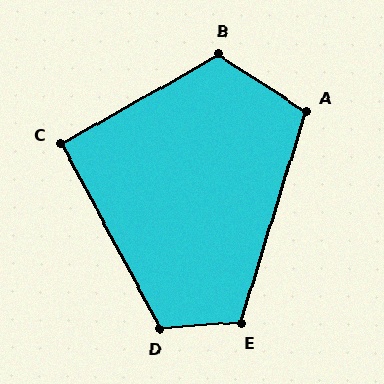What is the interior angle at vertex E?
Approximately 111 degrees (obtuse).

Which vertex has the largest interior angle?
B, at approximately 118 degrees.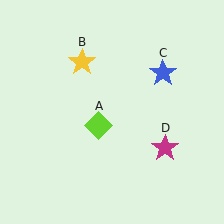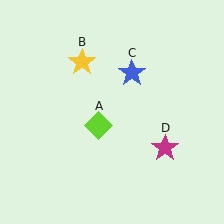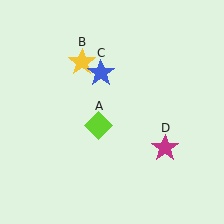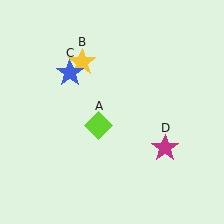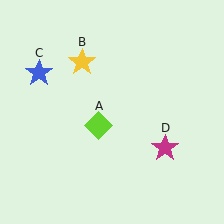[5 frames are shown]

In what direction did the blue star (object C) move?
The blue star (object C) moved left.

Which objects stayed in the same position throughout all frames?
Lime diamond (object A) and yellow star (object B) and magenta star (object D) remained stationary.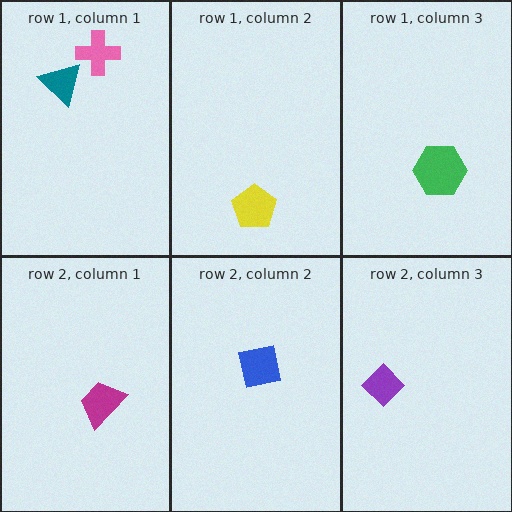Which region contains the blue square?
The row 2, column 2 region.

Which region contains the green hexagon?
The row 1, column 3 region.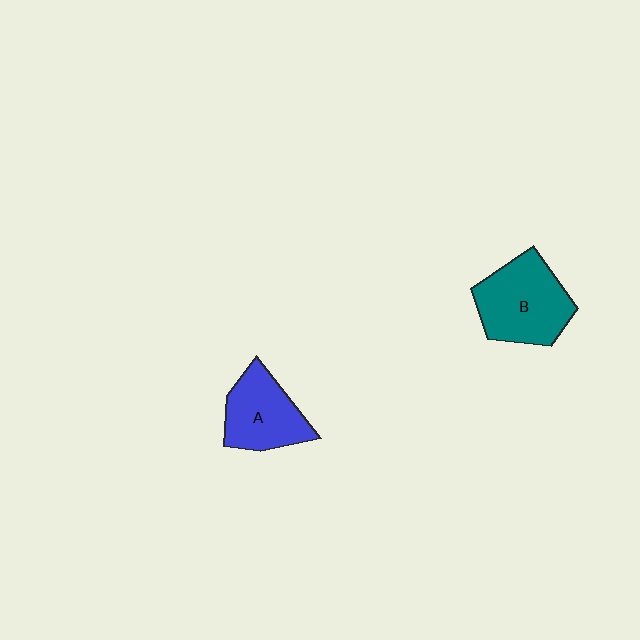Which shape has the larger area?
Shape B (teal).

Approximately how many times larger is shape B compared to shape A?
Approximately 1.3 times.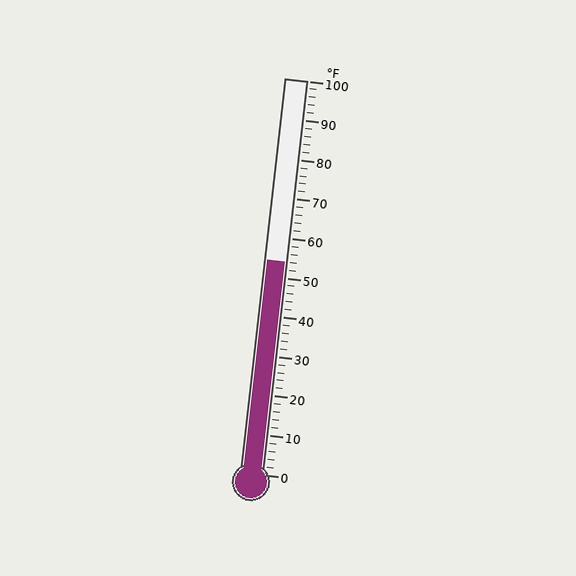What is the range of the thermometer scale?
The thermometer scale ranges from 0°F to 100°F.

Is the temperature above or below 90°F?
The temperature is below 90°F.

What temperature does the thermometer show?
The thermometer shows approximately 54°F.